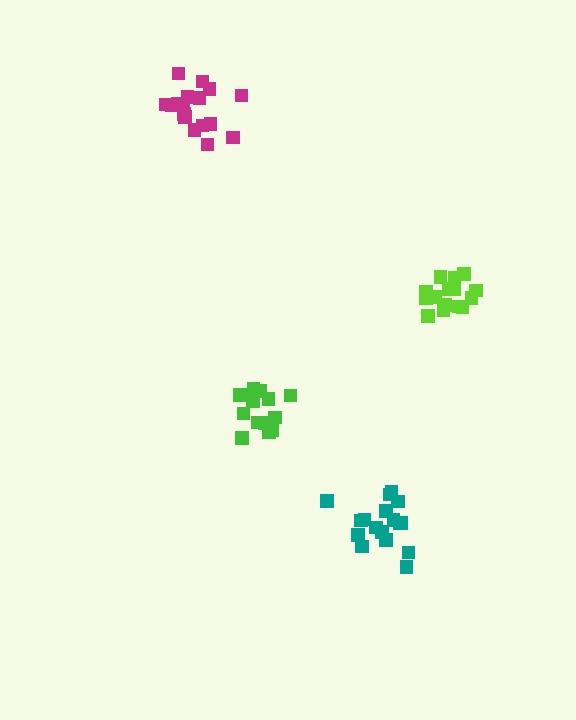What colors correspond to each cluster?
The clusters are colored: green, magenta, lime, teal.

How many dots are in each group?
Group 1: 13 dots, Group 2: 17 dots, Group 3: 15 dots, Group 4: 17 dots (62 total).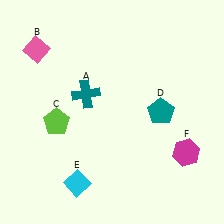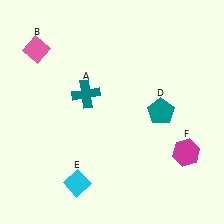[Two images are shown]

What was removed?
The lime pentagon (C) was removed in Image 2.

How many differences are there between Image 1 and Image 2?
There is 1 difference between the two images.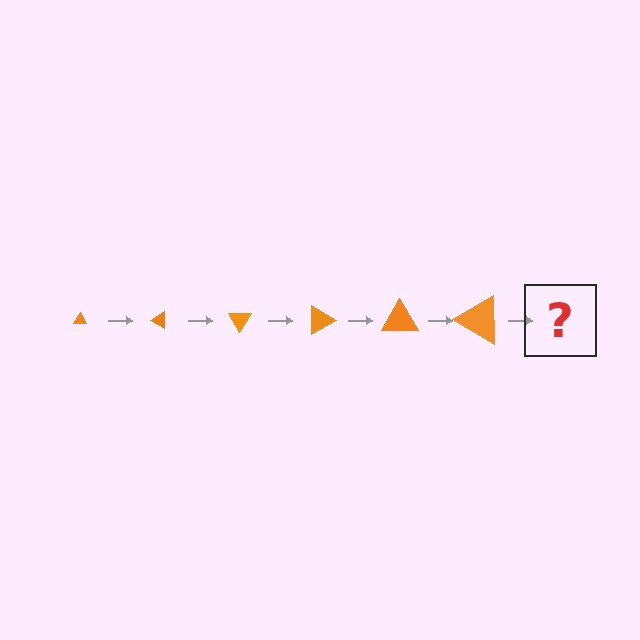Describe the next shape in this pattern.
It should be a triangle, larger than the previous one and rotated 180 degrees from the start.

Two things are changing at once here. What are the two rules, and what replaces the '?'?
The two rules are that the triangle grows larger each step and it rotates 30 degrees each step. The '?' should be a triangle, larger than the previous one and rotated 180 degrees from the start.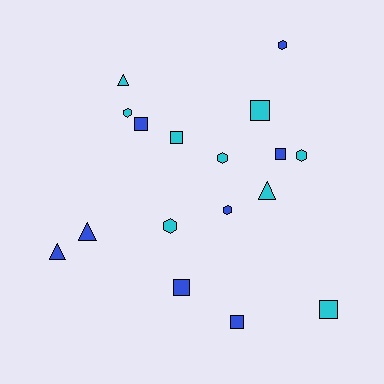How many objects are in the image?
There are 17 objects.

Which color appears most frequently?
Cyan, with 9 objects.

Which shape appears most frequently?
Square, with 7 objects.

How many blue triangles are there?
There are 2 blue triangles.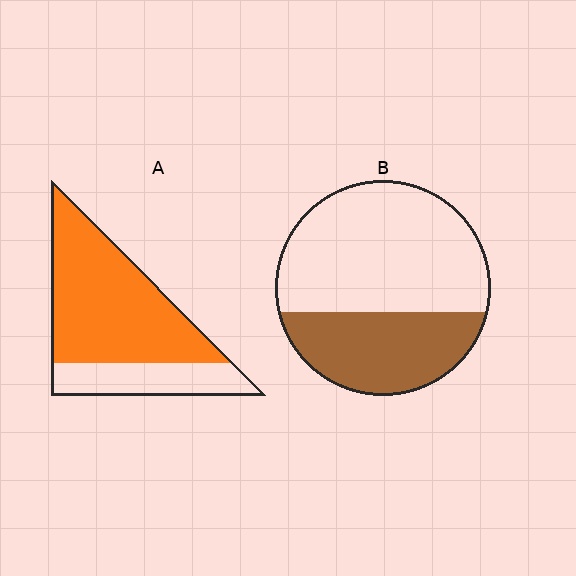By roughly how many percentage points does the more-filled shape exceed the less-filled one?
By roughly 35 percentage points (A over B).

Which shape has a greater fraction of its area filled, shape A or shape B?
Shape A.